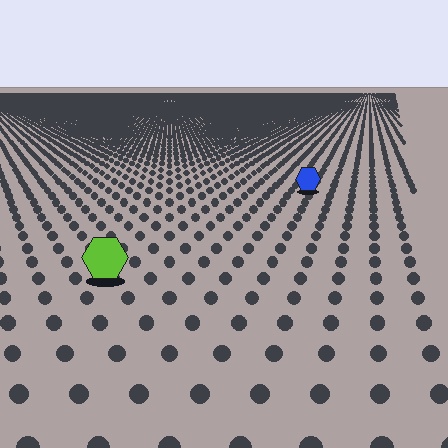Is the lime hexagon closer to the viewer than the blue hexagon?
Yes. The lime hexagon is closer — you can tell from the texture gradient: the ground texture is coarser near it.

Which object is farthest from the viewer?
The blue hexagon is farthest from the viewer. It appears smaller and the ground texture around it is denser.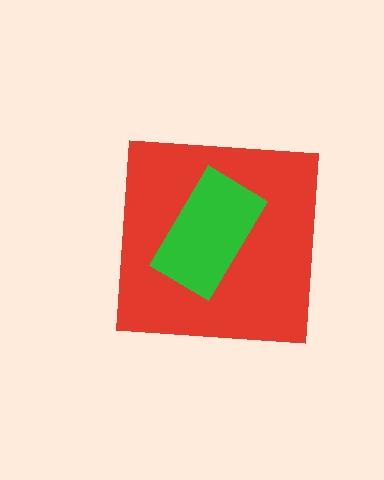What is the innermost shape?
The green rectangle.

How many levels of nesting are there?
2.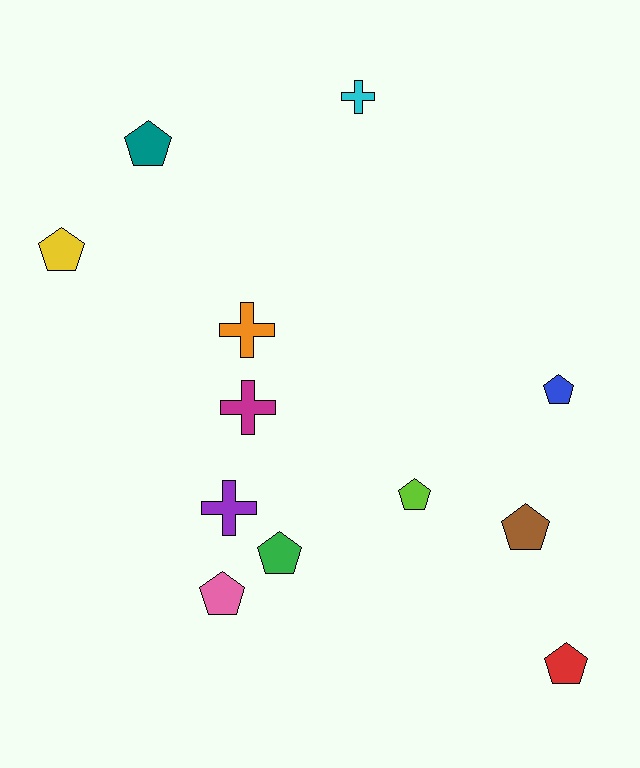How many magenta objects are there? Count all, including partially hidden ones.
There is 1 magenta object.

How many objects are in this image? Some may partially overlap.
There are 12 objects.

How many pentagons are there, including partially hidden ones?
There are 8 pentagons.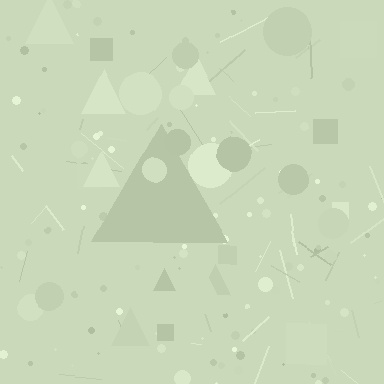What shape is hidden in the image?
A triangle is hidden in the image.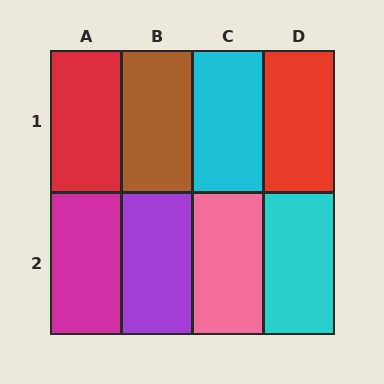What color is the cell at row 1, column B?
Brown.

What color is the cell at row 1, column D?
Red.